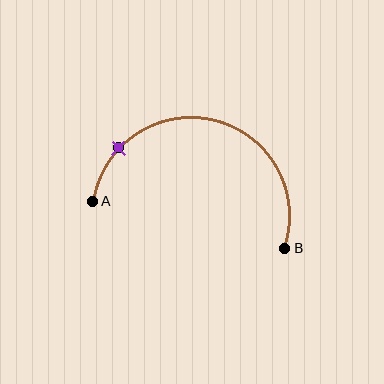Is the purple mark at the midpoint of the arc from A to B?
No. The purple mark lies on the arc but is closer to endpoint A. The arc midpoint would be at the point on the curve equidistant along the arc from both A and B.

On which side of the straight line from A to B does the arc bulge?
The arc bulges above the straight line connecting A and B.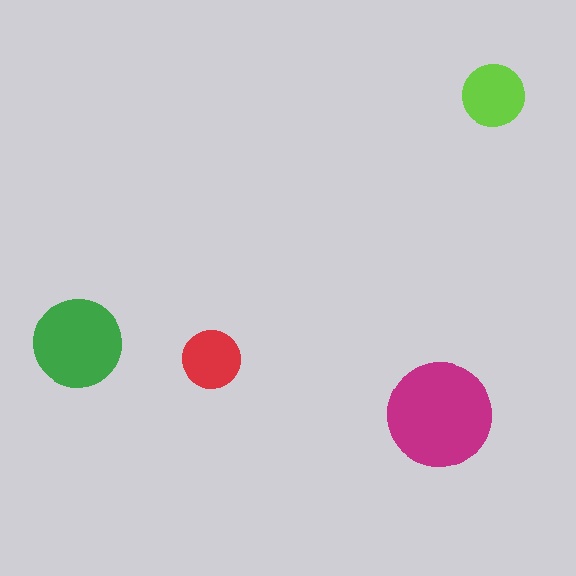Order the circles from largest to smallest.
the magenta one, the green one, the lime one, the red one.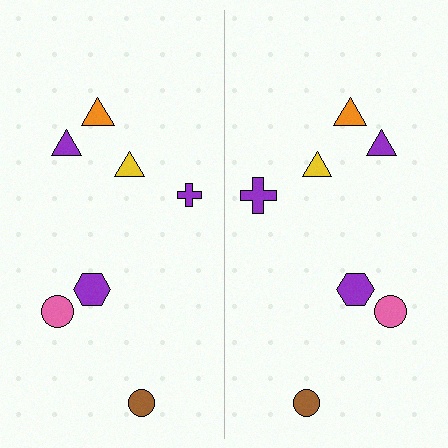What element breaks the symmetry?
The purple cross on the right side has a different size than its mirror counterpart.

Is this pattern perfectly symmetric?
No, the pattern is not perfectly symmetric. The purple cross on the right side has a different size than its mirror counterpart.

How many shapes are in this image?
There are 14 shapes in this image.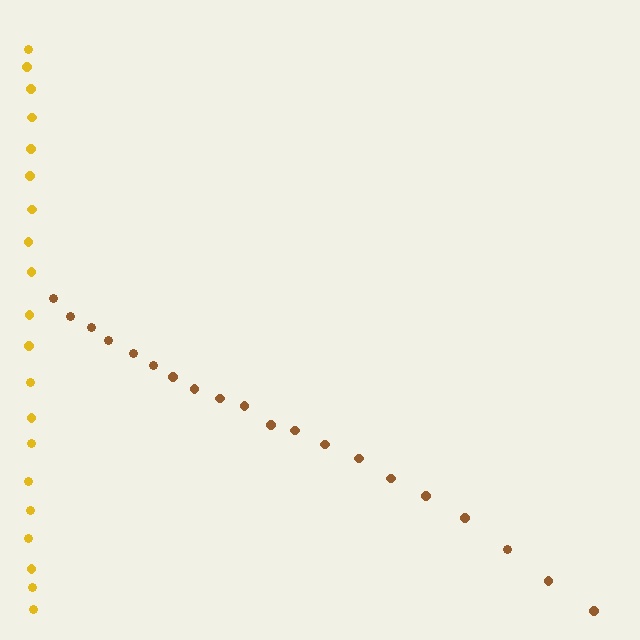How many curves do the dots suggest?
There are 2 distinct paths.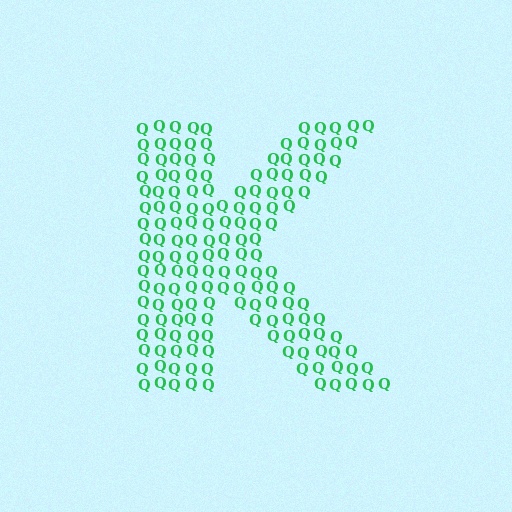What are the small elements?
The small elements are letter Q's.